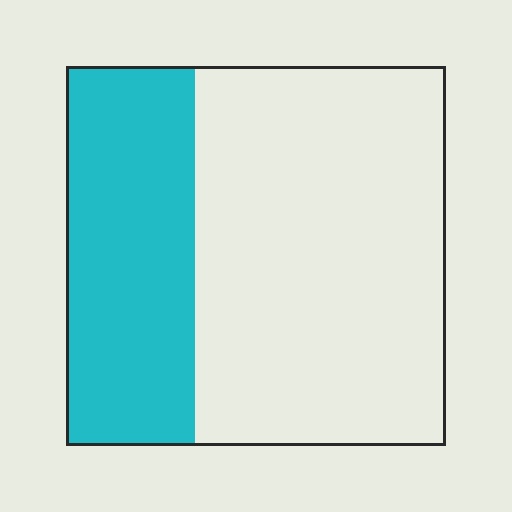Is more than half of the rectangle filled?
No.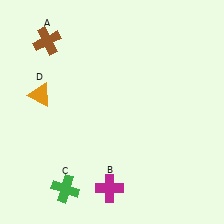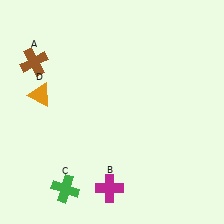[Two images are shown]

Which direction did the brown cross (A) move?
The brown cross (A) moved down.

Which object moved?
The brown cross (A) moved down.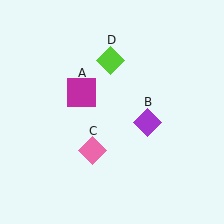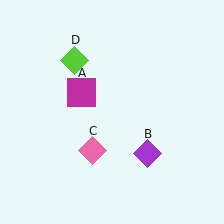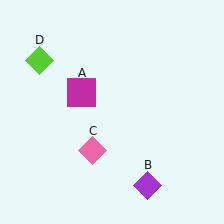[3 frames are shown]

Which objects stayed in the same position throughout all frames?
Magenta square (object A) and pink diamond (object C) remained stationary.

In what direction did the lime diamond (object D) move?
The lime diamond (object D) moved left.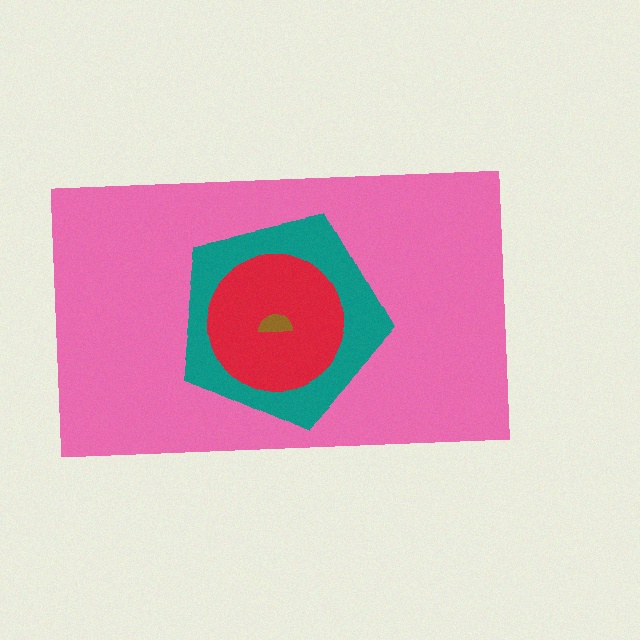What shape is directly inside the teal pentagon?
The red circle.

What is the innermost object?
The brown semicircle.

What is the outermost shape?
The pink rectangle.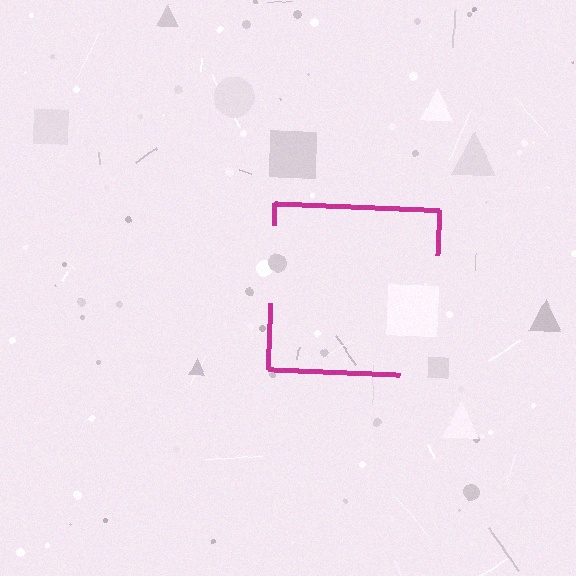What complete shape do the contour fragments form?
The contour fragments form a square.